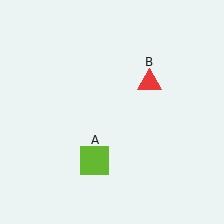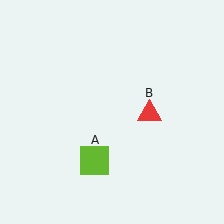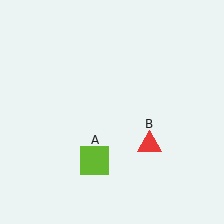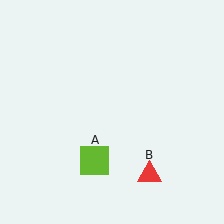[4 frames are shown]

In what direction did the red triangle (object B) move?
The red triangle (object B) moved down.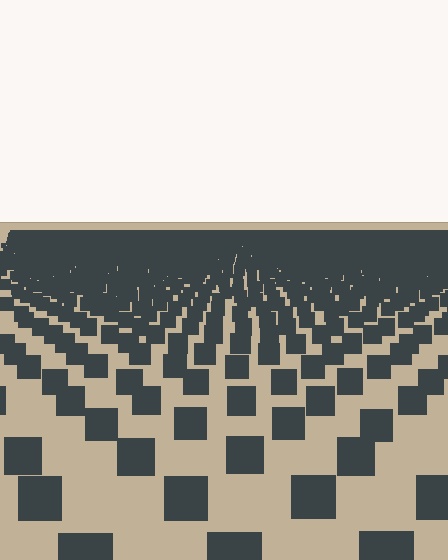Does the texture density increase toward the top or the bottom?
Density increases toward the top.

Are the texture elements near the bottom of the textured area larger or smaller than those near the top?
Larger. Near the bottom, elements are closer to the viewer and appear at a bigger on-screen size.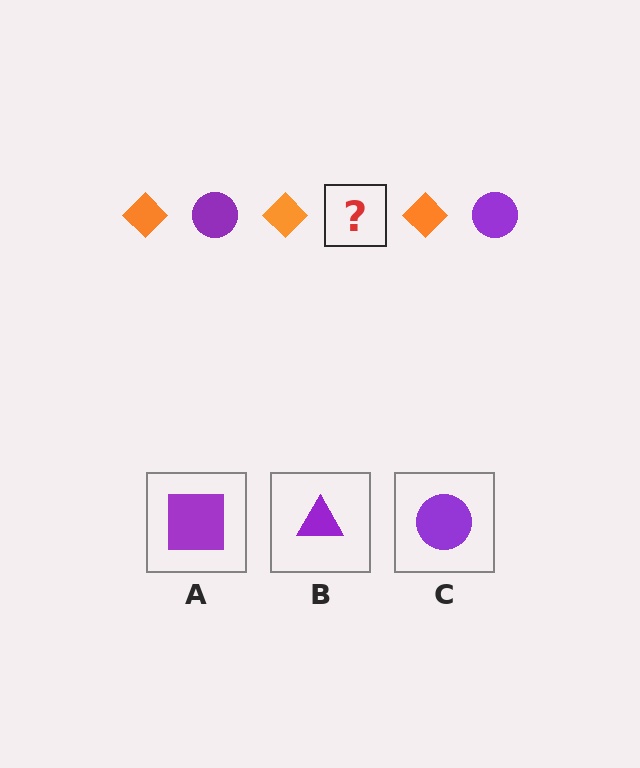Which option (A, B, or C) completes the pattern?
C.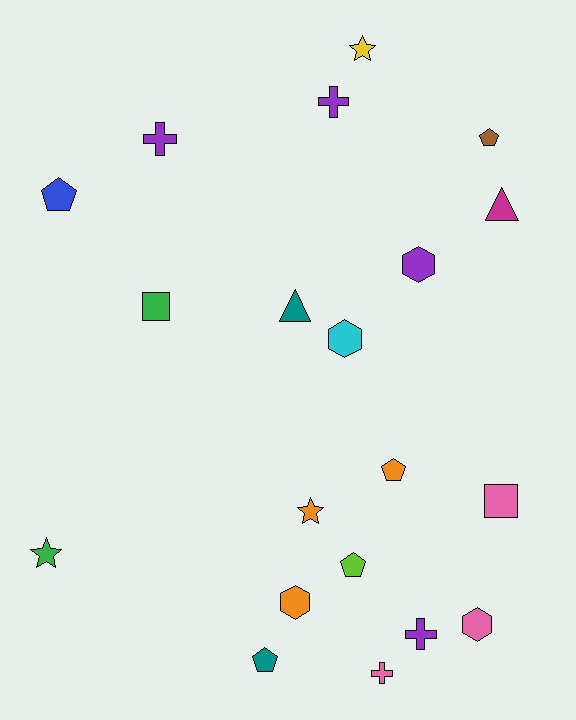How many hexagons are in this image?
There are 4 hexagons.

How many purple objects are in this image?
There are 4 purple objects.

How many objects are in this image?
There are 20 objects.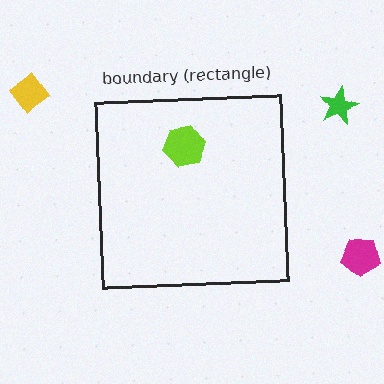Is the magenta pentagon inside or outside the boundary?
Outside.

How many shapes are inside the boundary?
1 inside, 3 outside.